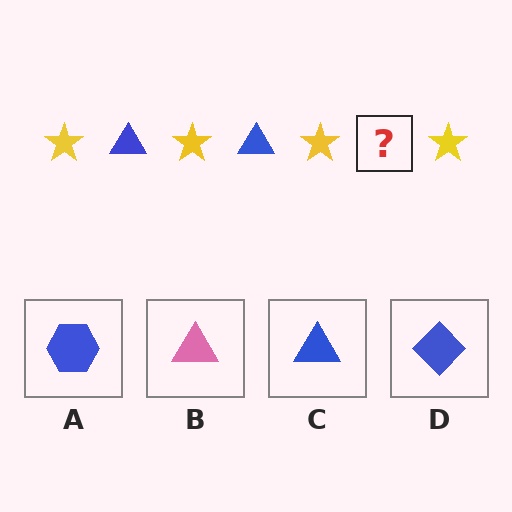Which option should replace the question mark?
Option C.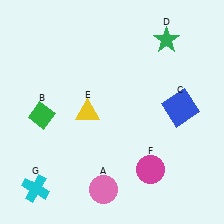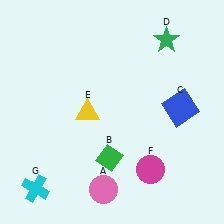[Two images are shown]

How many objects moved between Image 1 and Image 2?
1 object moved between the two images.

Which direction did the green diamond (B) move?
The green diamond (B) moved right.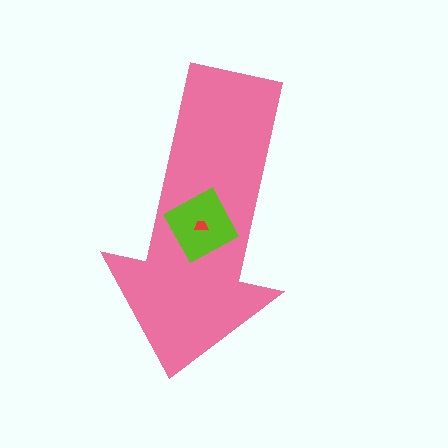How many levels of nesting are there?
3.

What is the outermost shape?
The pink arrow.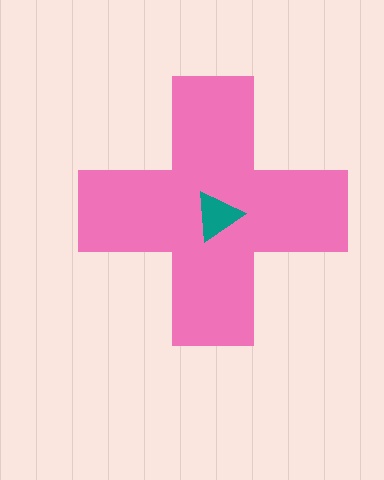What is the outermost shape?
The pink cross.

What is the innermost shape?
The teal triangle.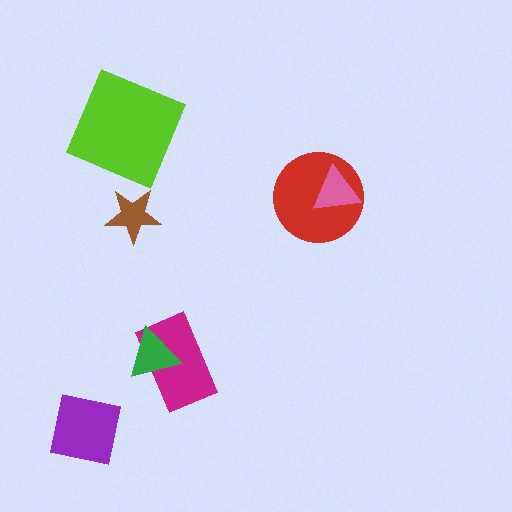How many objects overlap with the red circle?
1 object overlaps with the red circle.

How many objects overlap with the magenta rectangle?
1 object overlaps with the magenta rectangle.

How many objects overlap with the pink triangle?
1 object overlaps with the pink triangle.